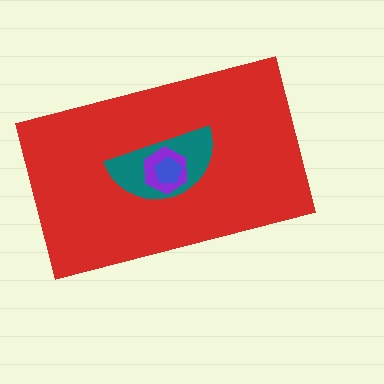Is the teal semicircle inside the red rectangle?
Yes.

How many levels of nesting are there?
4.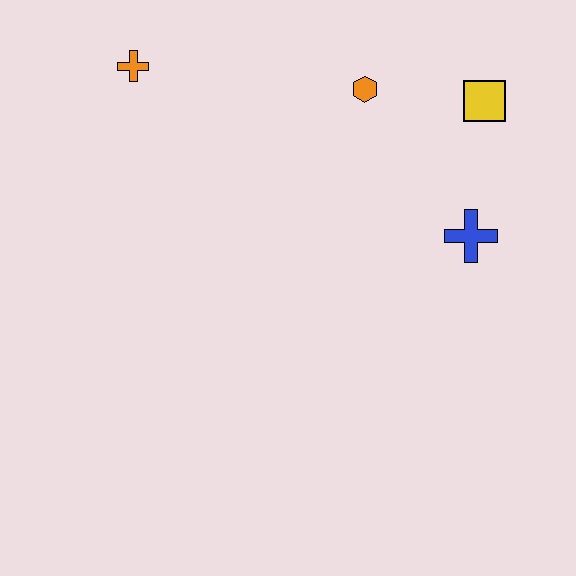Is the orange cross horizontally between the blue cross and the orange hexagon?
No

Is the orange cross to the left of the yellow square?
Yes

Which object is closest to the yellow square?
The orange hexagon is closest to the yellow square.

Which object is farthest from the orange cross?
The blue cross is farthest from the orange cross.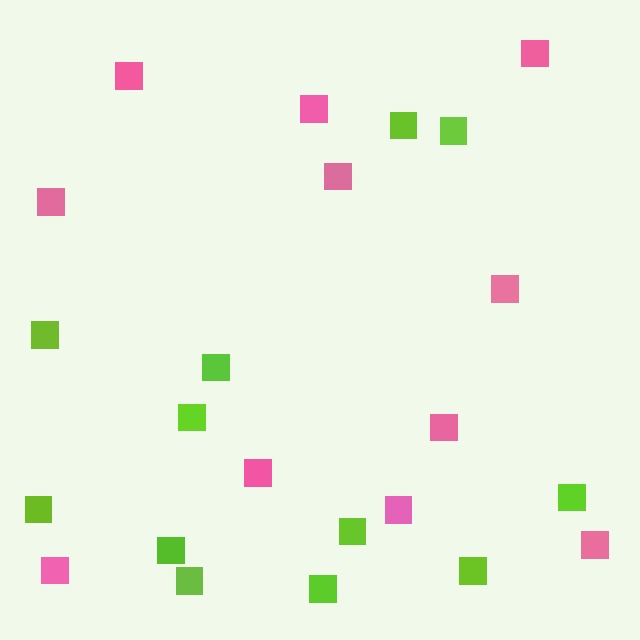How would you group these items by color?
There are 2 groups: one group of lime squares (12) and one group of pink squares (11).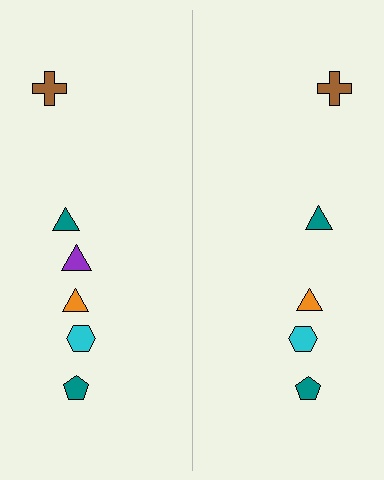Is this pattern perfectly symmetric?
No, the pattern is not perfectly symmetric. A purple triangle is missing from the right side.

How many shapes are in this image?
There are 11 shapes in this image.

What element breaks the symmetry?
A purple triangle is missing from the right side.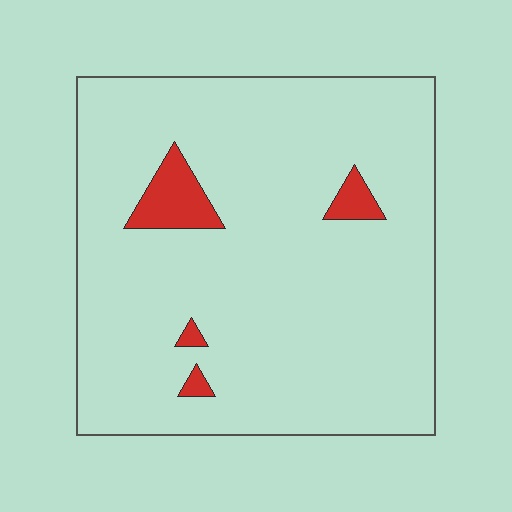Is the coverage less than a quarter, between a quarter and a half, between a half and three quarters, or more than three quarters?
Less than a quarter.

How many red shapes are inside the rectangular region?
4.